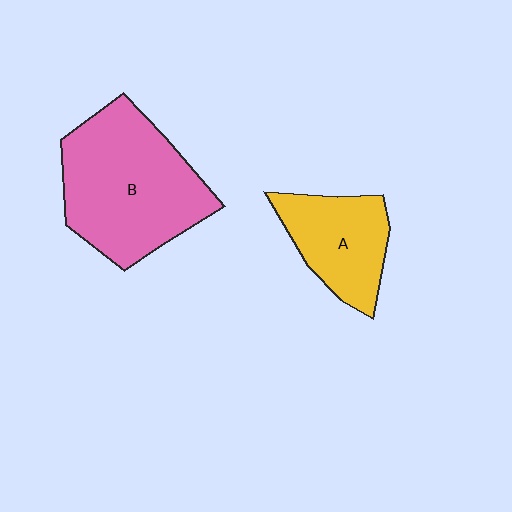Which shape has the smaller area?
Shape A (yellow).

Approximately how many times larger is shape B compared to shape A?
Approximately 1.8 times.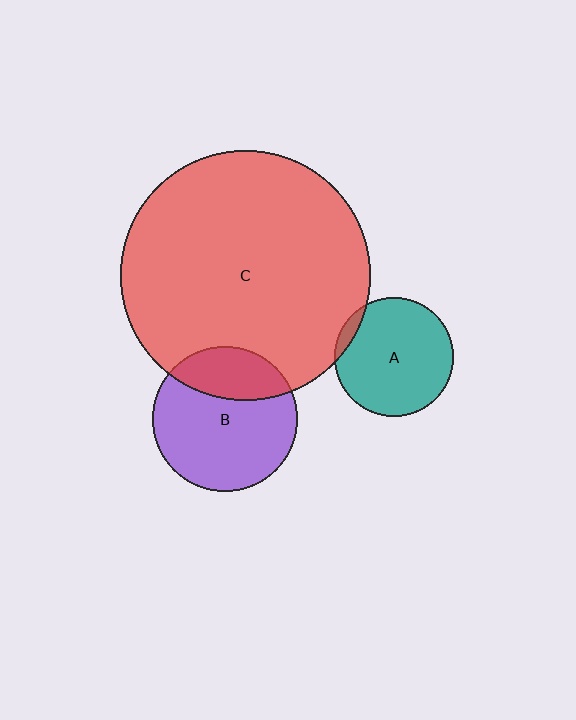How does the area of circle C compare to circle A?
Approximately 4.5 times.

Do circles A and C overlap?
Yes.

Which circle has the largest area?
Circle C (red).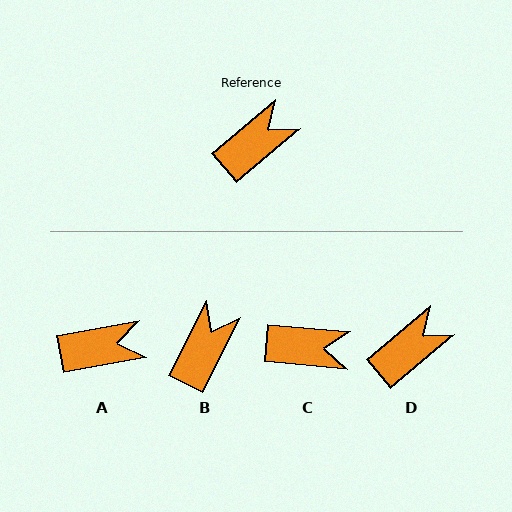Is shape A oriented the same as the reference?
No, it is off by about 30 degrees.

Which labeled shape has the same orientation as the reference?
D.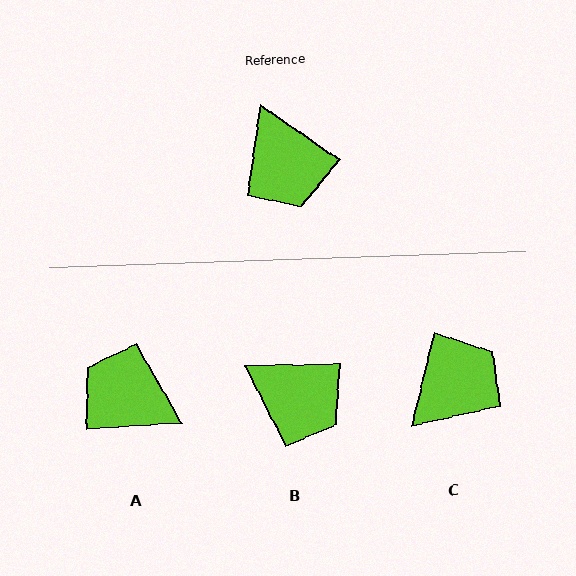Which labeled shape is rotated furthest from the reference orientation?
A, about 142 degrees away.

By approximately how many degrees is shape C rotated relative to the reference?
Approximately 111 degrees counter-clockwise.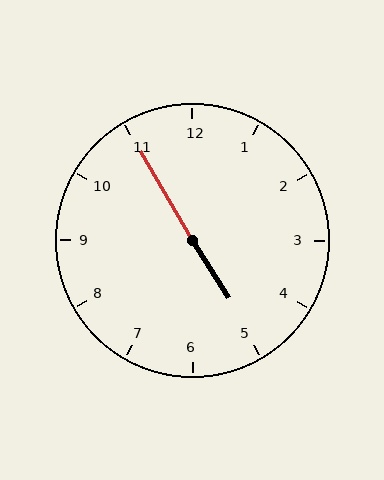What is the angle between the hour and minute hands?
Approximately 178 degrees.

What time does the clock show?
4:55.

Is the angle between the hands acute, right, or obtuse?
It is obtuse.